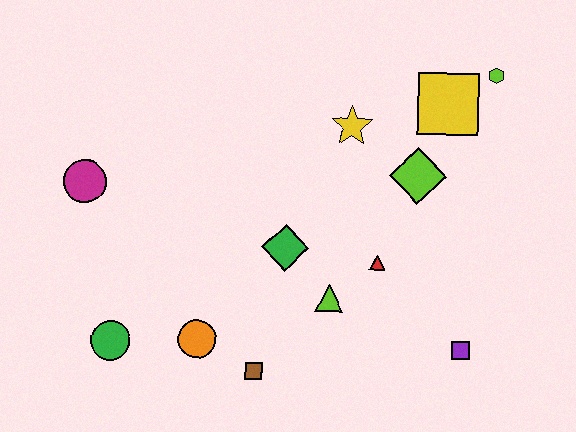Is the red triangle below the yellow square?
Yes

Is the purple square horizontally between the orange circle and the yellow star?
No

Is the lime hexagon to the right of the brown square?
Yes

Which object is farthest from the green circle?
The lime hexagon is farthest from the green circle.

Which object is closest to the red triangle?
The lime triangle is closest to the red triangle.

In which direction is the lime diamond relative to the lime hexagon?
The lime diamond is below the lime hexagon.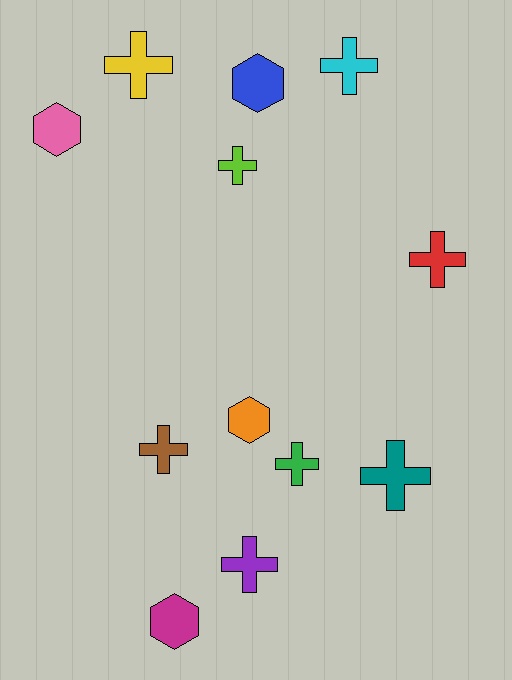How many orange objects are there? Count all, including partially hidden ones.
There is 1 orange object.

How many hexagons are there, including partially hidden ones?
There are 4 hexagons.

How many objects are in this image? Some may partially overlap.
There are 12 objects.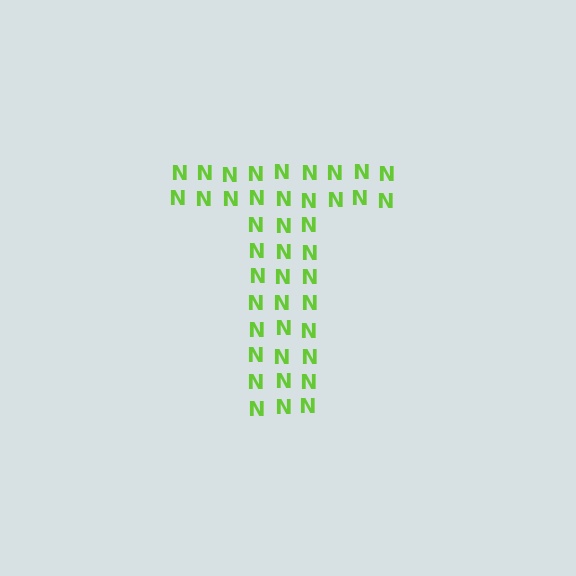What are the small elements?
The small elements are letter N's.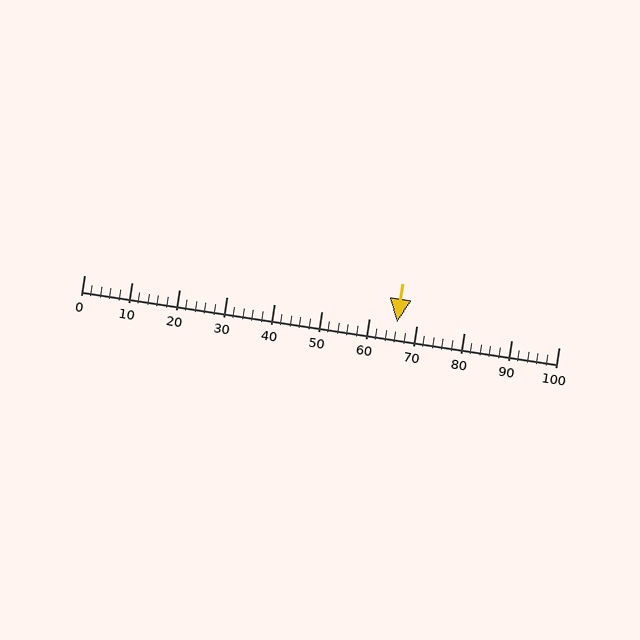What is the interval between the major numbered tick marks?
The major tick marks are spaced 10 units apart.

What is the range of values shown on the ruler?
The ruler shows values from 0 to 100.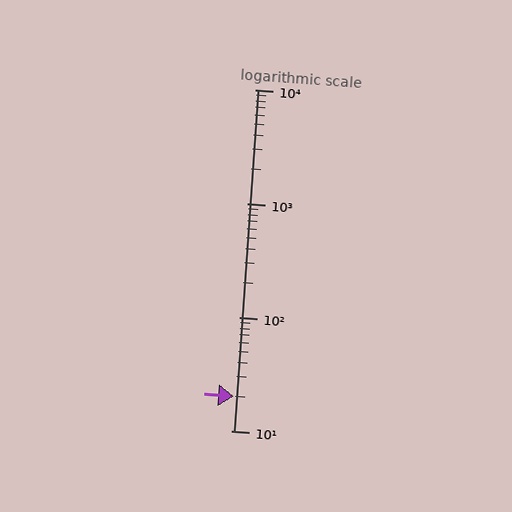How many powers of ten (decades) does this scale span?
The scale spans 3 decades, from 10 to 10000.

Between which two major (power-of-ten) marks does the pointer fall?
The pointer is between 10 and 100.